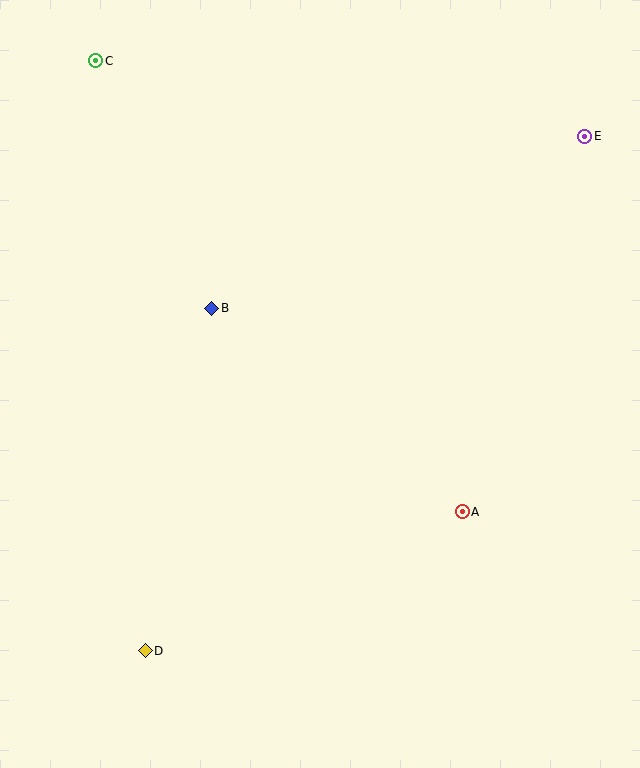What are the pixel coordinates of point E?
Point E is at (585, 136).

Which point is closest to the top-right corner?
Point E is closest to the top-right corner.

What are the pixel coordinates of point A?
Point A is at (462, 512).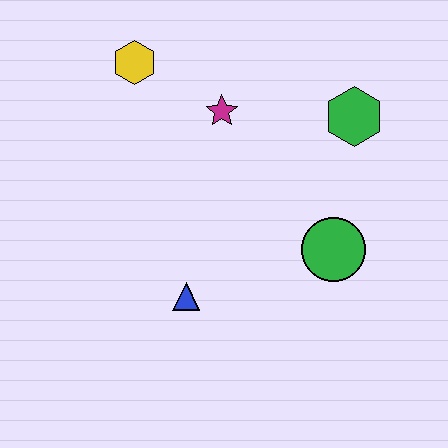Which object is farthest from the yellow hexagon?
The green circle is farthest from the yellow hexagon.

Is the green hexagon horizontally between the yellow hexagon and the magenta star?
No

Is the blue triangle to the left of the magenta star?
Yes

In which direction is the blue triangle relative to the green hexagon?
The blue triangle is below the green hexagon.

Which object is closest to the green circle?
The green hexagon is closest to the green circle.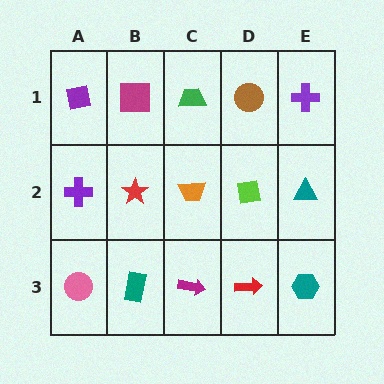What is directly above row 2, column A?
A purple square.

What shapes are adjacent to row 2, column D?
A brown circle (row 1, column D), a red arrow (row 3, column D), an orange trapezoid (row 2, column C), a teal triangle (row 2, column E).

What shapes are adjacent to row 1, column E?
A teal triangle (row 2, column E), a brown circle (row 1, column D).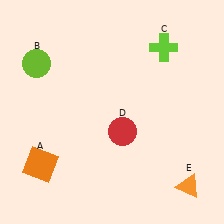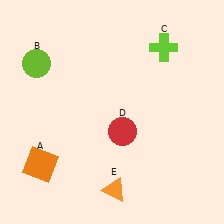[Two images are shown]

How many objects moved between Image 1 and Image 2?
1 object moved between the two images.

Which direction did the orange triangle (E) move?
The orange triangle (E) moved left.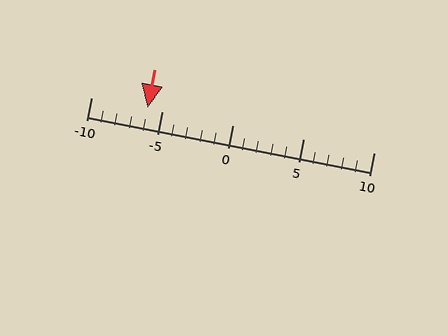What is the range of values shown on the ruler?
The ruler shows values from -10 to 10.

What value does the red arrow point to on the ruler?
The red arrow points to approximately -6.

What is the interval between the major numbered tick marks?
The major tick marks are spaced 5 units apart.